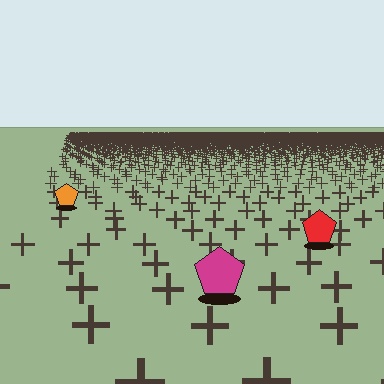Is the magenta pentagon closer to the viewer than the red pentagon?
Yes. The magenta pentagon is closer — you can tell from the texture gradient: the ground texture is coarser near it.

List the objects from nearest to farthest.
From nearest to farthest: the magenta pentagon, the red pentagon, the orange pentagon.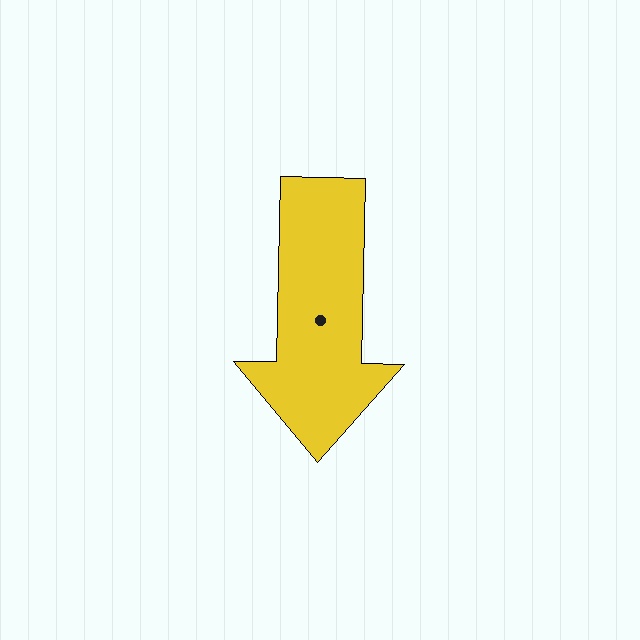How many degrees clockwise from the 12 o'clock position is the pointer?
Approximately 181 degrees.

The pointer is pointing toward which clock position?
Roughly 6 o'clock.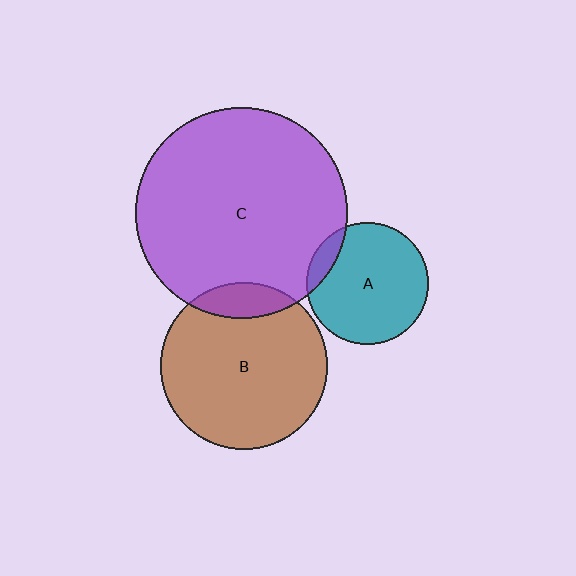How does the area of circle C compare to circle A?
Approximately 3.0 times.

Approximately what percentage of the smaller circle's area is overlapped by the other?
Approximately 10%.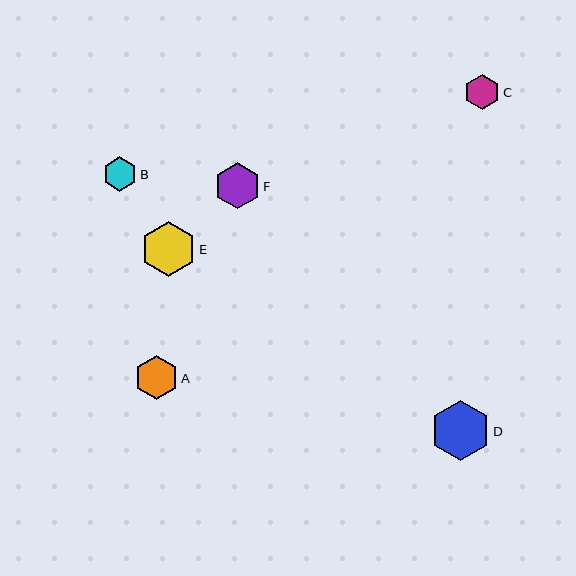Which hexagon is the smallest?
Hexagon B is the smallest with a size of approximately 34 pixels.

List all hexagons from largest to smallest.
From largest to smallest: D, E, F, A, C, B.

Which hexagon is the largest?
Hexagon D is the largest with a size of approximately 60 pixels.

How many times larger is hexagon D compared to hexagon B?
Hexagon D is approximately 1.7 times the size of hexagon B.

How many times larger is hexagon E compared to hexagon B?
Hexagon E is approximately 1.6 times the size of hexagon B.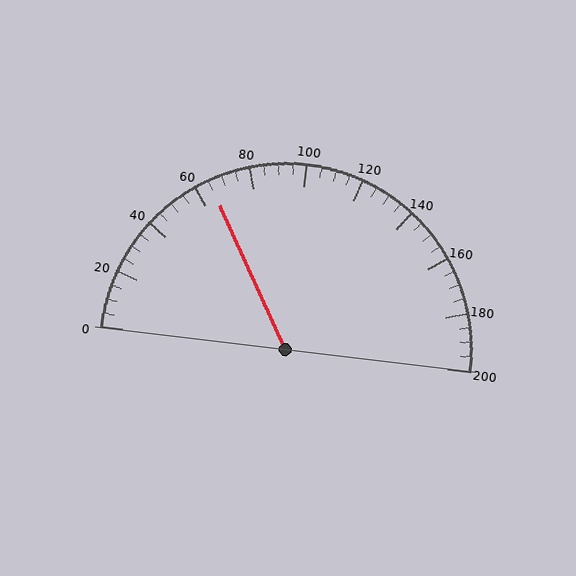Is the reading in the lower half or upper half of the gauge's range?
The reading is in the lower half of the range (0 to 200).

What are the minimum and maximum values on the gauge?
The gauge ranges from 0 to 200.